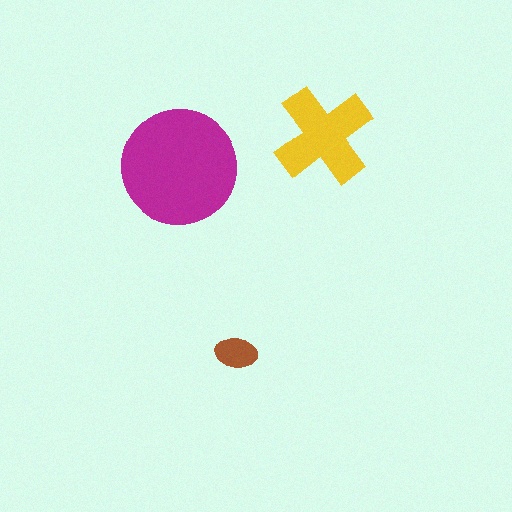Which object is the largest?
The magenta circle.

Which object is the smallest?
The brown ellipse.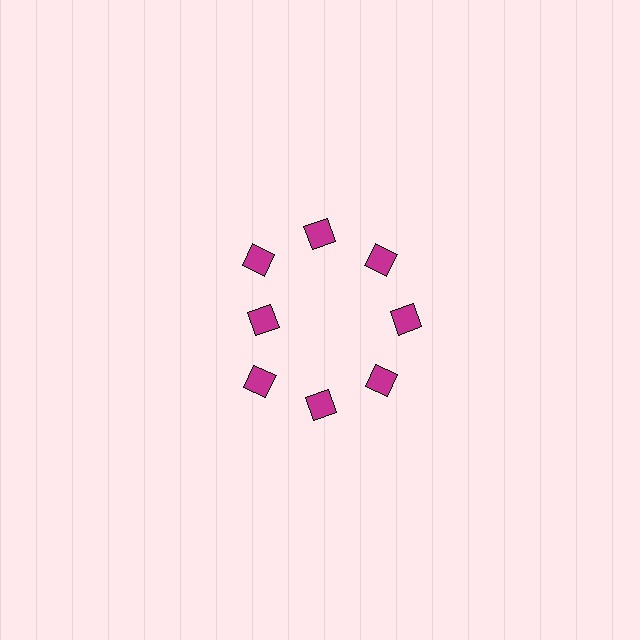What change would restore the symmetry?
The symmetry would be restored by moving it outward, back onto the ring so that all 8 diamonds sit at equal angles and equal distance from the center.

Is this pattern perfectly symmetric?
No. The 8 magenta diamonds are arranged in a ring, but one element near the 9 o'clock position is pulled inward toward the center, breaking the 8-fold rotational symmetry.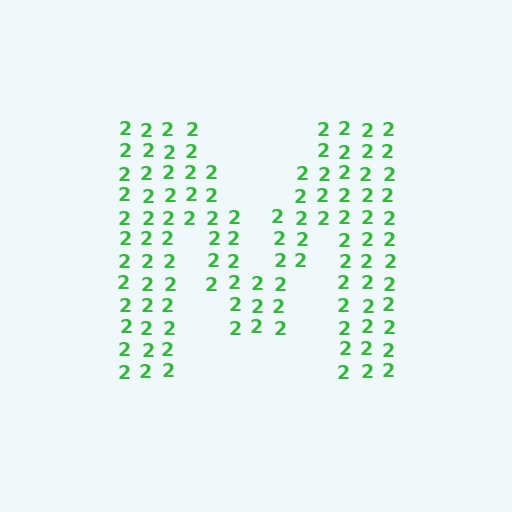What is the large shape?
The large shape is the letter M.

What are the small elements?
The small elements are digit 2's.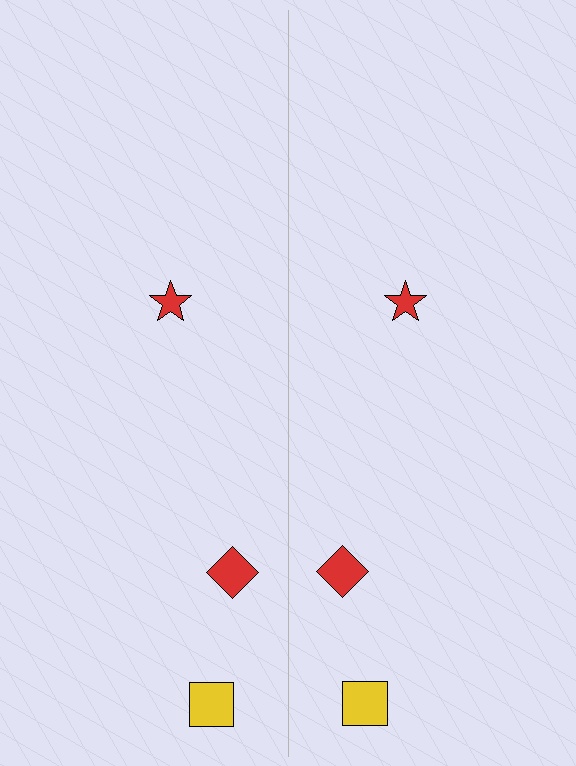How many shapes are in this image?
There are 6 shapes in this image.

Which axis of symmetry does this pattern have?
The pattern has a vertical axis of symmetry running through the center of the image.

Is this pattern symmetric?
Yes, this pattern has bilateral (reflection) symmetry.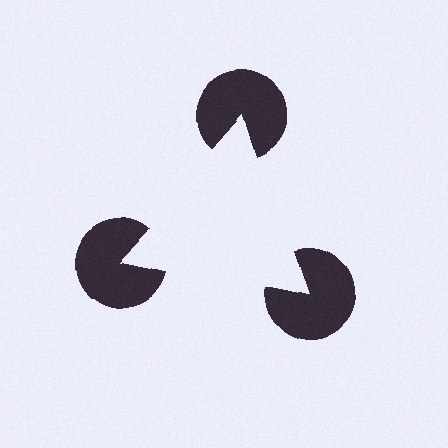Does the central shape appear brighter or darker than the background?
It typically appears slightly brighter than the background, even though no actual brightness change is drawn.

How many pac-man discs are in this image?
There are 3 — one at each vertex of the illusory triangle.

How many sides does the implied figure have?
3 sides.